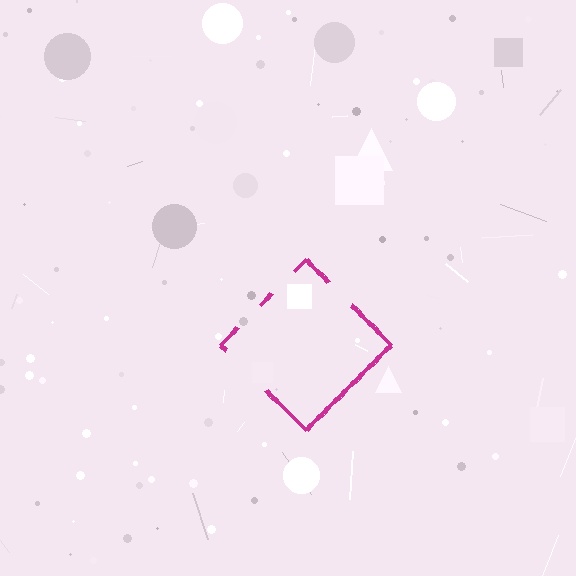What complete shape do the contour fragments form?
The contour fragments form a diamond.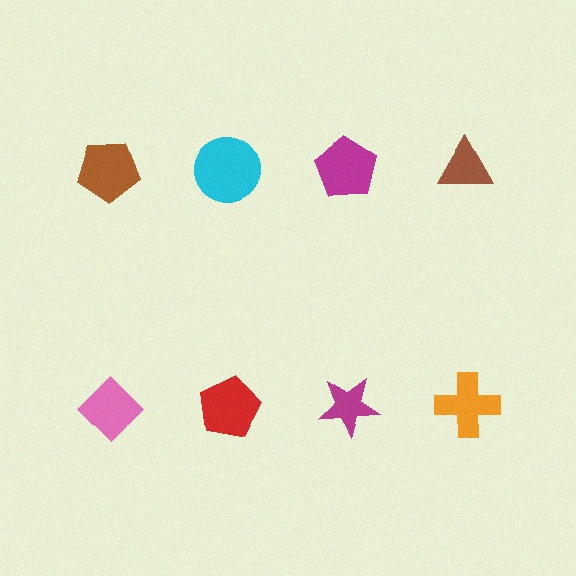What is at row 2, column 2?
A red pentagon.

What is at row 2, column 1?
A pink diamond.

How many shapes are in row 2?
4 shapes.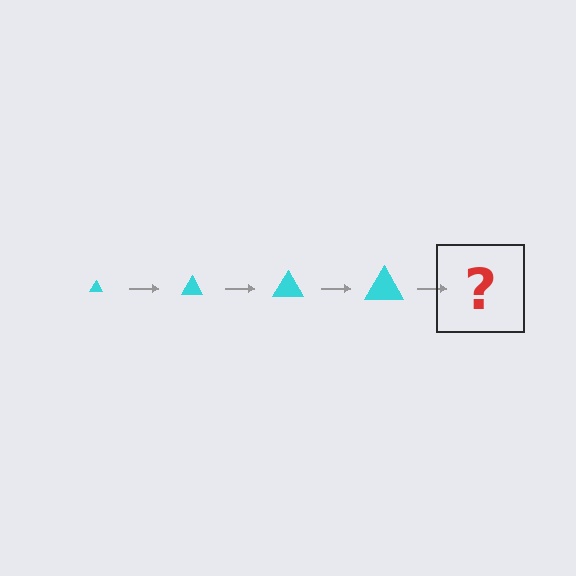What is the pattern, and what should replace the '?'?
The pattern is that the triangle gets progressively larger each step. The '?' should be a cyan triangle, larger than the previous one.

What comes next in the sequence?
The next element should be a cyan triangle, larger than the previous one.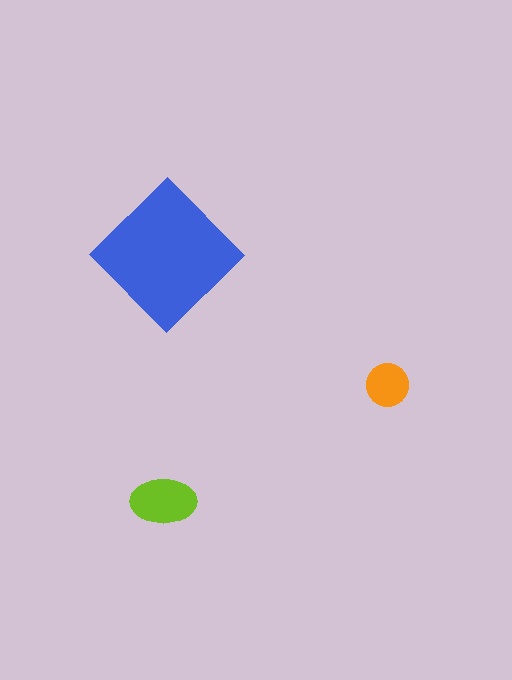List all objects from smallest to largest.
The orange circle, the lime ellipse, the blue diamond.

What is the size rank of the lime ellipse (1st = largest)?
2nd.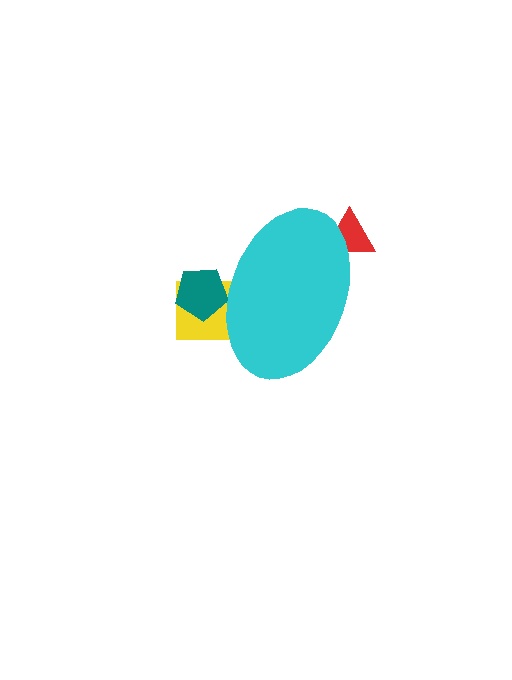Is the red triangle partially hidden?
Yes, the red triangle is partially hidden behind the cyan ellipse.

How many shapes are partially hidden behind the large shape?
3 shapes are partially hidden.